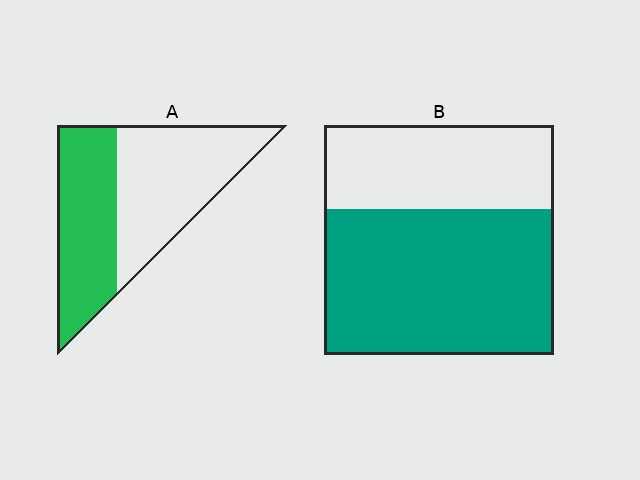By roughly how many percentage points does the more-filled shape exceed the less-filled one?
By roughly 20 percentage points (B over A).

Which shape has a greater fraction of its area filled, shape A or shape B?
Shape B.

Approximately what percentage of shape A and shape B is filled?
A is approximately 45% and B is approximately 65%.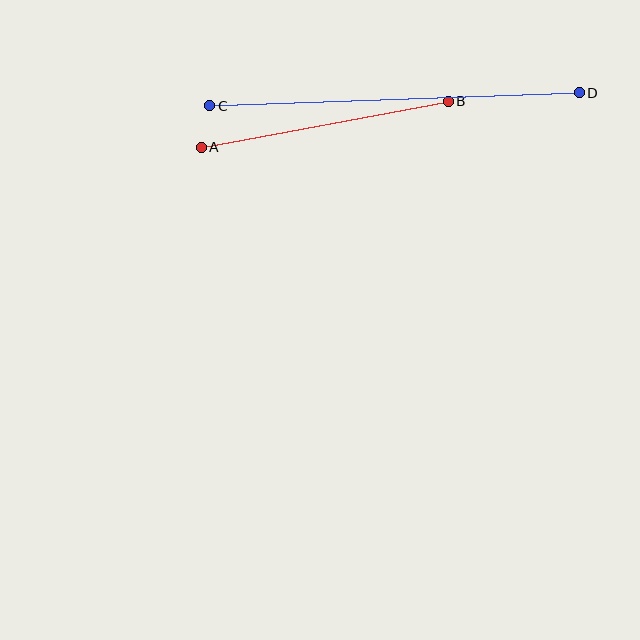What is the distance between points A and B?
The distance is approximately 251 pixels.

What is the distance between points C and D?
The distance is approximately 370 pixels.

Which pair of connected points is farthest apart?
Points C and D are farthest apart.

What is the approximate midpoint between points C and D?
The midpoint is at approximately (395, 99) pixels.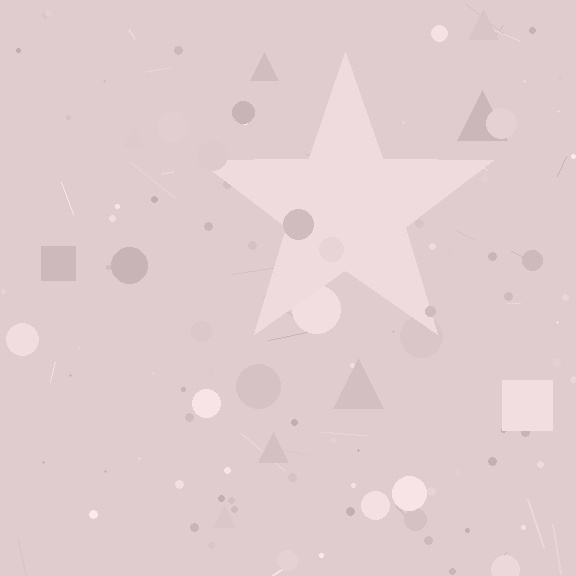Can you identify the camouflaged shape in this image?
The camouflaged shape is a star.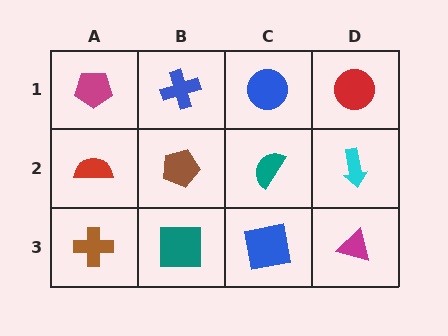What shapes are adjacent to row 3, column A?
A red semicircle (row 2, column A), a teal square (row 3, column B).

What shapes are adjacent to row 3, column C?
A teal semicircle (row 2, column C), a teal square (row 3, column B), a magenta triangle (row 3, column D).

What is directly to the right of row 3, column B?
A blue square.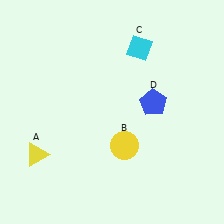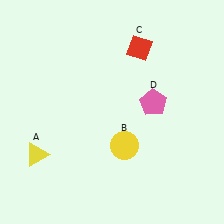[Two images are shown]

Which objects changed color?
C changed from cyan to red. D changed from blue to pink.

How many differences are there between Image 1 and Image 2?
There are 2 differences between the two images.